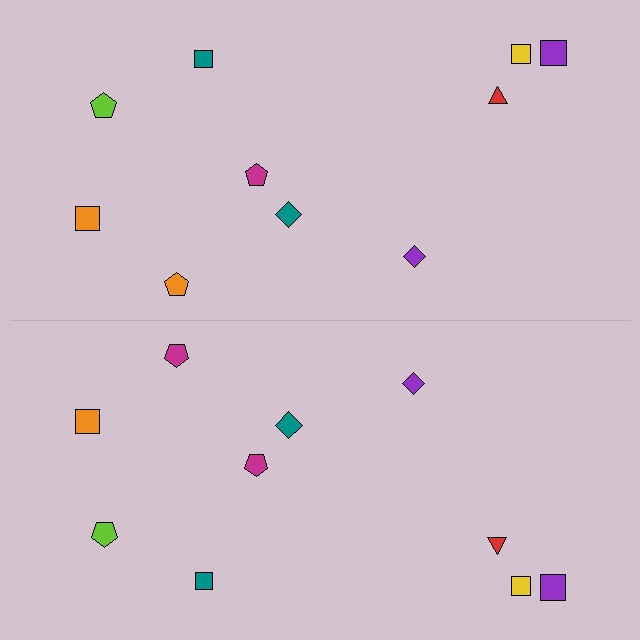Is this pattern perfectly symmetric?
No, the pattern is not perfectly symmetric. The magenta pentagon on the bottom side breaks the symmetry — its mirror counterpart is orange.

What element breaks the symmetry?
The magenta pentagon on the bottom side breaks the symmetry — its mirror counterpart is orange.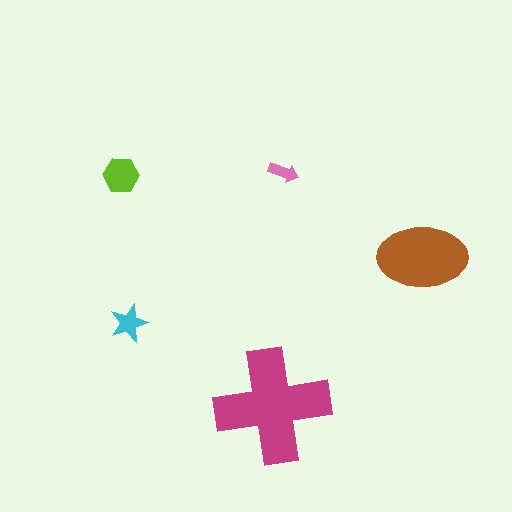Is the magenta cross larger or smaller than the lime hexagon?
Larger.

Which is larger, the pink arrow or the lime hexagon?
The lime hexagon.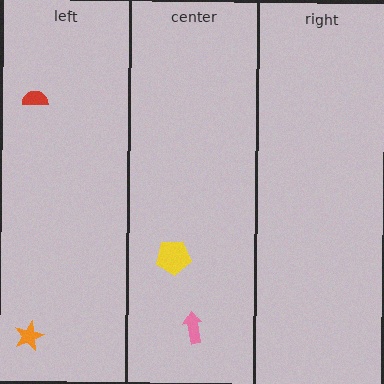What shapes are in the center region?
The pink arrow, the yellow pentagon.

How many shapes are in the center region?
2.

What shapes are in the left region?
The orange star, the red semicircle.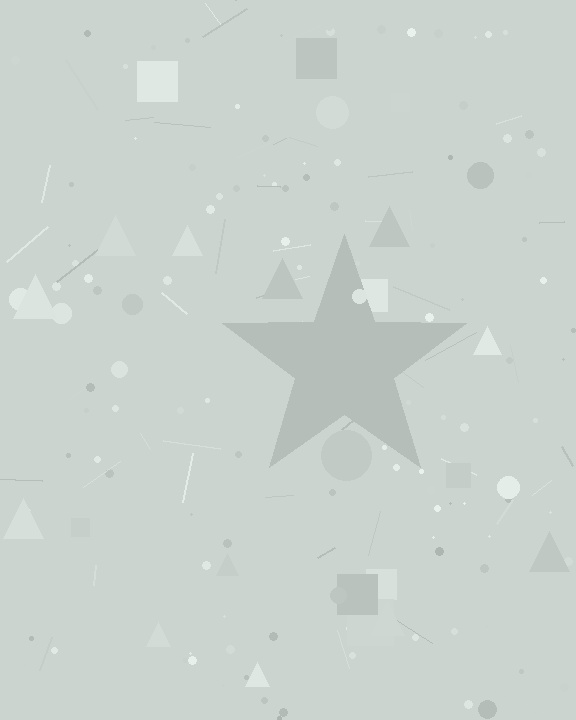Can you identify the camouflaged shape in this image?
The camouflaged shape is a star.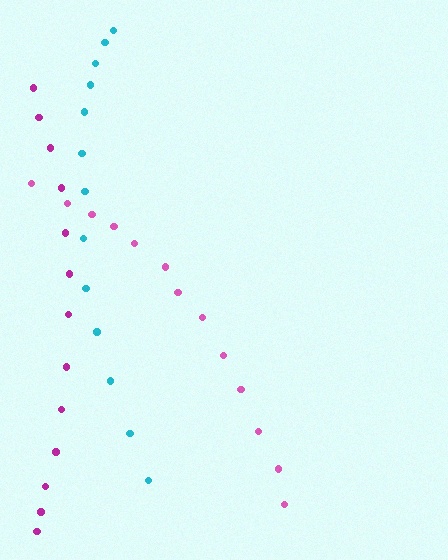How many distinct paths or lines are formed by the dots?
There are 3 distinct paths.